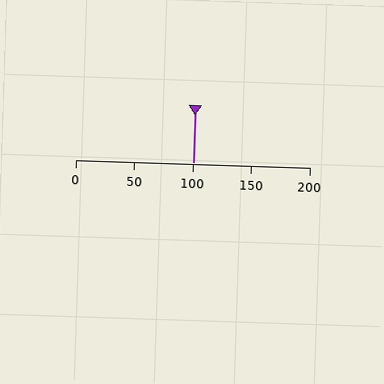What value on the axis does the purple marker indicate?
The marker indicates approximately 100.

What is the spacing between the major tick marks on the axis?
The major ticks are spaced 50 apart.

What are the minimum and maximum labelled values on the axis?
The axis runs from 0 to 200.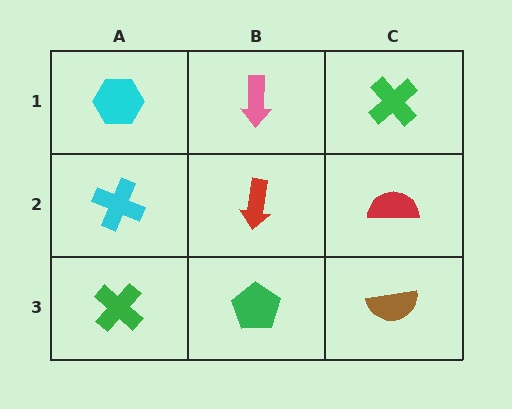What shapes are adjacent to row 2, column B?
A pink arrow (row 1, column B), a green pentagon (row 3, column B), a cyan cross (row 2, column A), a red semicircle (row 2, column C).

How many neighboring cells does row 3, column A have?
2.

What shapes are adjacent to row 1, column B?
A red arrow (row 2, column B), a cyan hexagon (row 1, column A), a green cross (row 1, column C).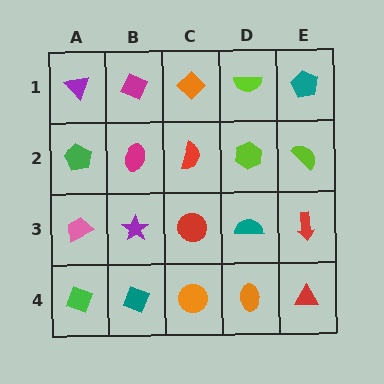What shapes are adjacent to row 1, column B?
A magenta ellipse (row 2, column B), a purple triangle (row 1, column A), an orange diamond (row 1, column C).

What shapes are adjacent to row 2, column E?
A teal pentagon (row 1, column E), a red arrow (row 3, column E), a lime hexagon (row 2, column D).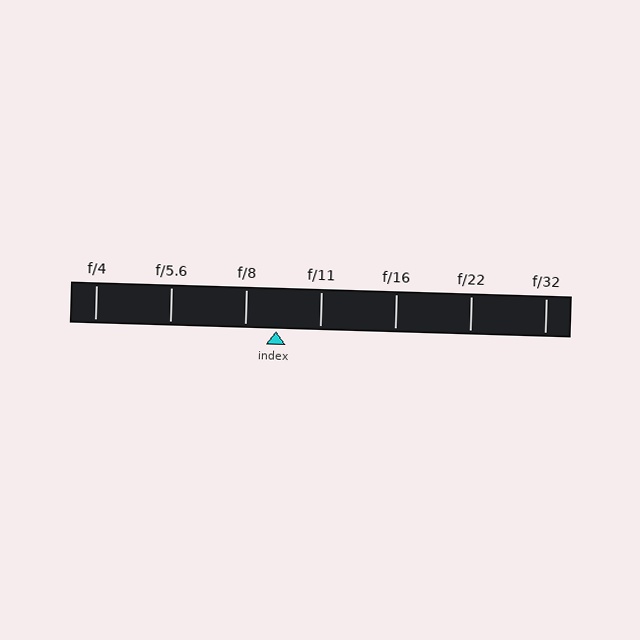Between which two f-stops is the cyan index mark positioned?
The index mark is between f/8 and f/11.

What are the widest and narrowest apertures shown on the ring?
The widest aperture shown is f/4 and the narrowest is f/32.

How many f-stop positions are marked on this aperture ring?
There are 7 f-stop positions marked.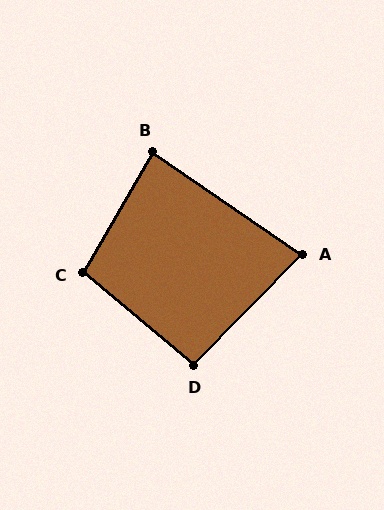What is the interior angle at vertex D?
Approximately 94 degrees (approximately right).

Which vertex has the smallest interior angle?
A, at approximately 80 degrees.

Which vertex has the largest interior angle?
C, at approximately 100 degrees.